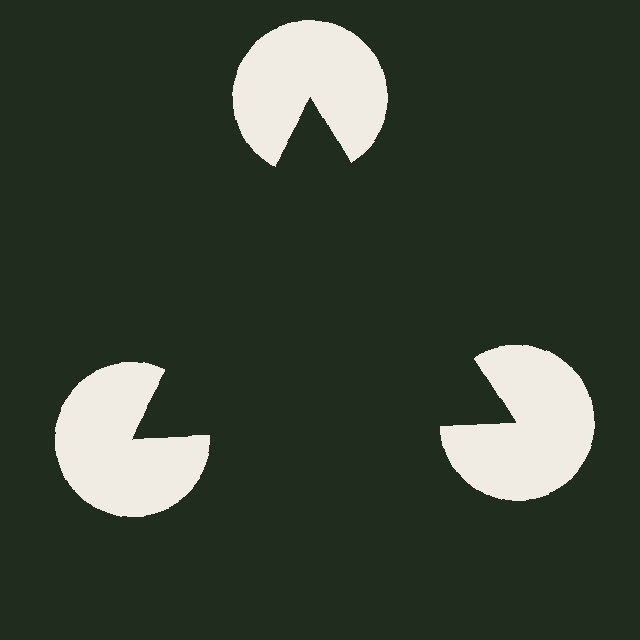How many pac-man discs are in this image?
There are 3 — one at each vertex of the illusory triangle.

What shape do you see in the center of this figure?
An illusory triangle — its edges are inferred from the aligned wedge cuts in the pac-man discs, not physically drawn.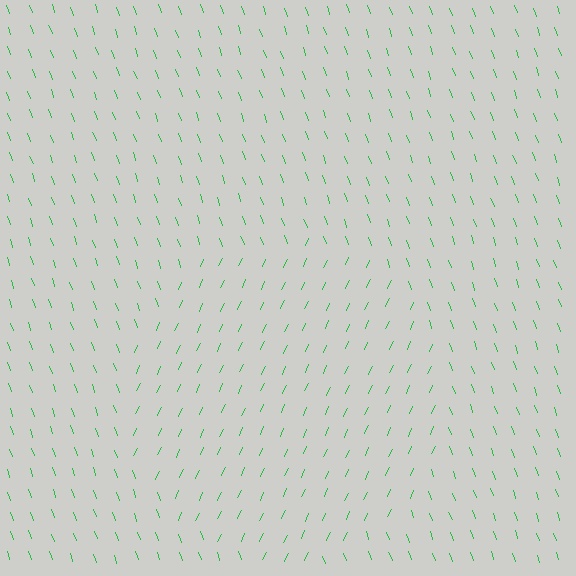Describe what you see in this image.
The image is filled with small green line segments. A circle region in the image has lines oriented differently from the surrounding lines, creating a visible texture boundary.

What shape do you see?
I see a circle.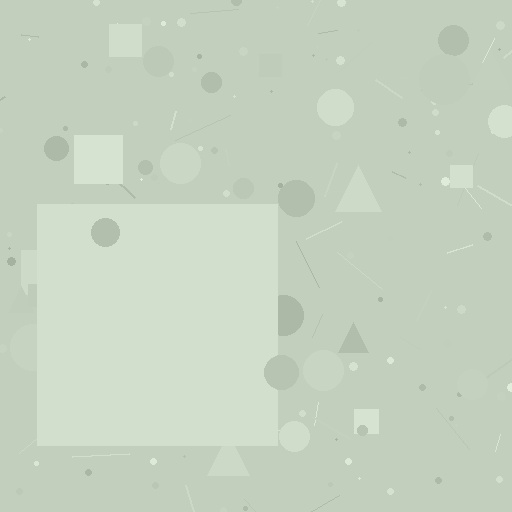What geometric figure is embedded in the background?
A square is embedded in the background.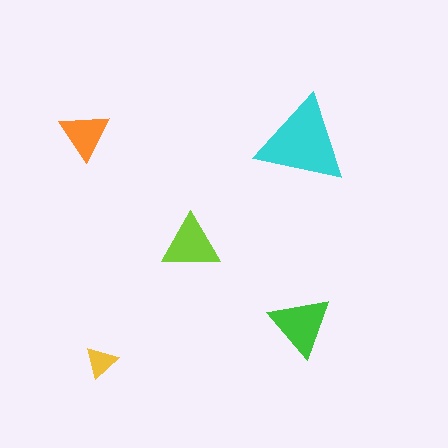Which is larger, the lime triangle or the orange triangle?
The lime one.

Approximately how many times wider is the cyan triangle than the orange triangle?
About 2 times wider.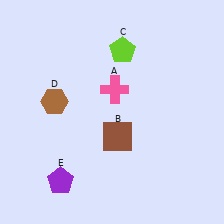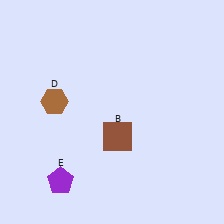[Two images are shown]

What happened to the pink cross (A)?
The pink cross (A) was removed in Image 2. It was in the top-right area of Image 1.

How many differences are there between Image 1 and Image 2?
There are 2 differences between the two images.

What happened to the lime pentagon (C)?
The lime pentagon (C) was removed in Image 2. It was in the top-right area of Image 1.